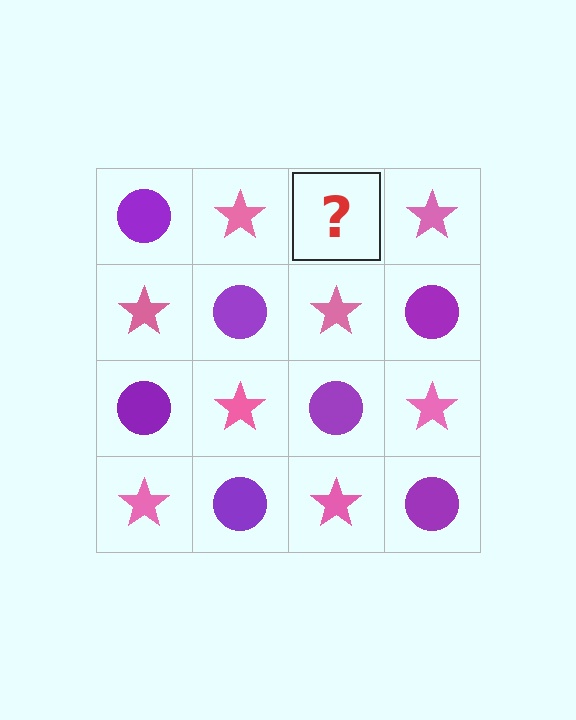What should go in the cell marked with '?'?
The missing cell should contain a purple circle.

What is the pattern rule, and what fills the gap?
The rule is that it alternates purple circle and pink star in a checkerboard pattern. The gap should be filled with a purple circle.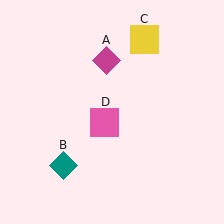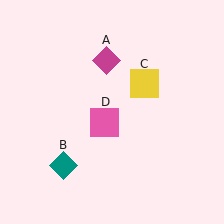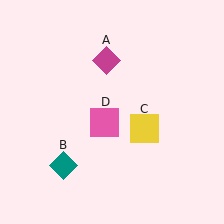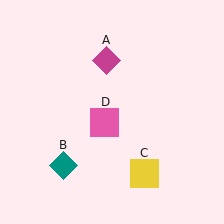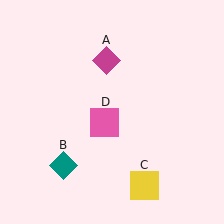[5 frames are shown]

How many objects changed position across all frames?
1 object changed position: yellow square (object C).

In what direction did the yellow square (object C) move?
The yellow square (object C) moved down.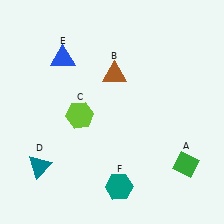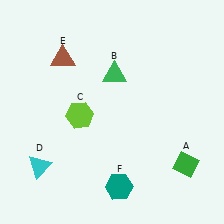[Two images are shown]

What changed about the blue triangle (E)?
In Image 1, E is blue. In Image 2, it changed to brown.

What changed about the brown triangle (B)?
In Image 1, B is brown. In Image 2, it changed to green.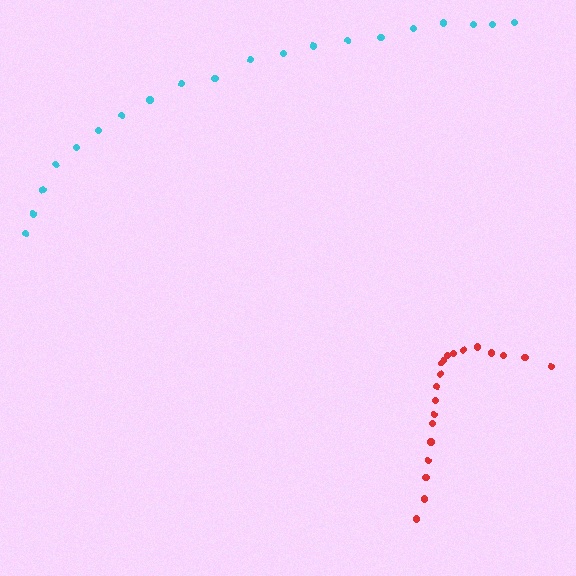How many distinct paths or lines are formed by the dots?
There are 2 distinct paths.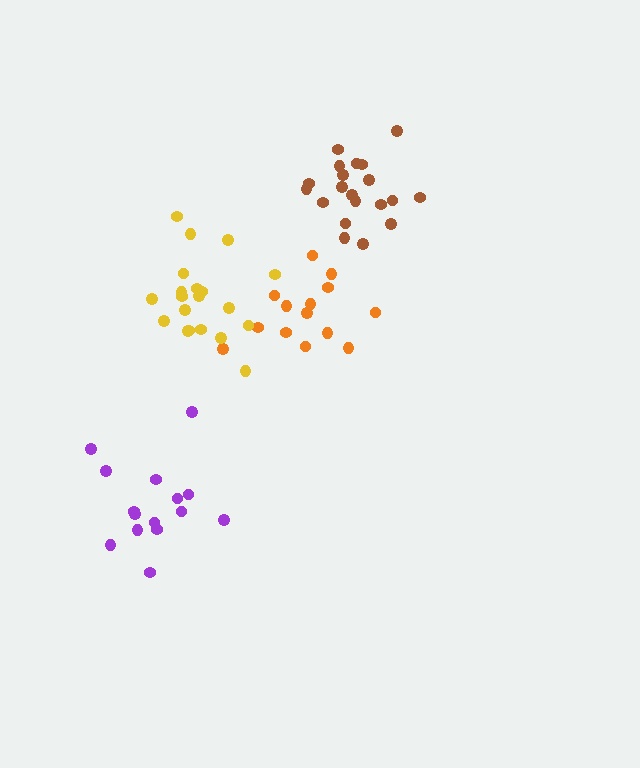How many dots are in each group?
Group 1: 14 dots, Group 2: 15 dots, Group 3: 20 dots, Group 4: 20 dots (69 total).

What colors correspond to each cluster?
The clusters are colored: orange, purple, brown, yellow.